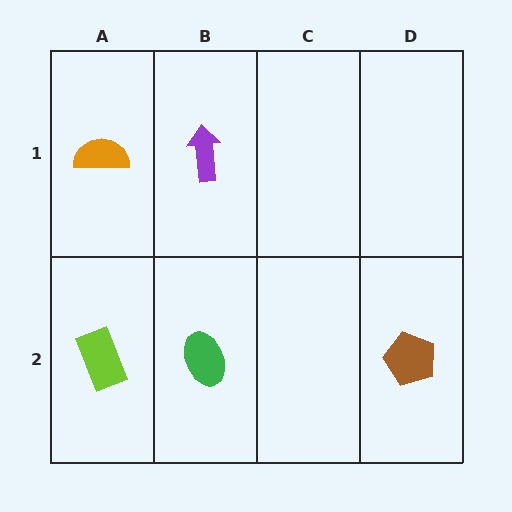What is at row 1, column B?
A purple arrow.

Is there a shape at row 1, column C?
No, that cell is empty.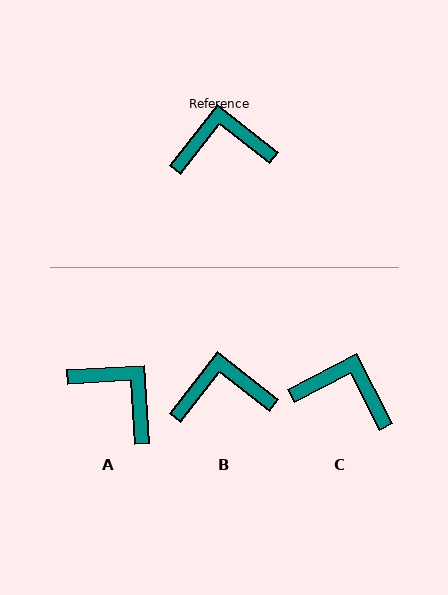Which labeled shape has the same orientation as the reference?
B.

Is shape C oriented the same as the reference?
No, it is off by about 25 degrees.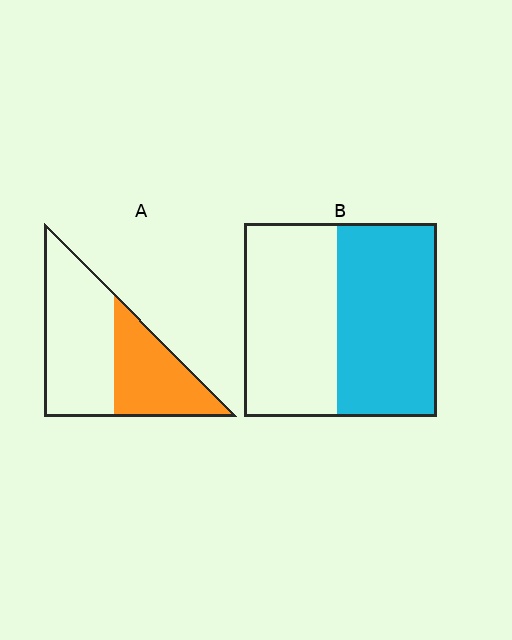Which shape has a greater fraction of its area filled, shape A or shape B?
Shape B.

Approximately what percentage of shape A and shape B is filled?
A is approximately 40% and B is approximately 50%.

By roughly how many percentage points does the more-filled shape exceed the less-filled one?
By roughly 10 percentage points (B over A).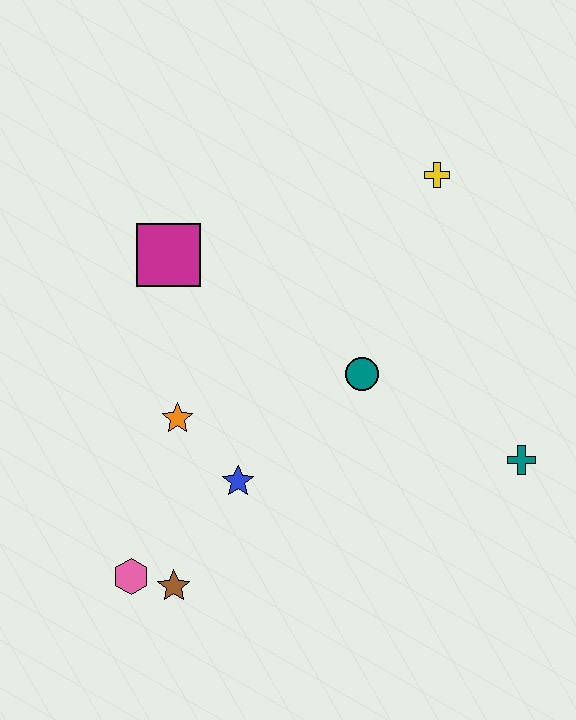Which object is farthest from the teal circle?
The pink hexagon is farthest from the teal circle.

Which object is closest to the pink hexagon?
The brown star is closest to the pink hexagon.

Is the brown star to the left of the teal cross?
Yes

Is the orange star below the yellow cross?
Yes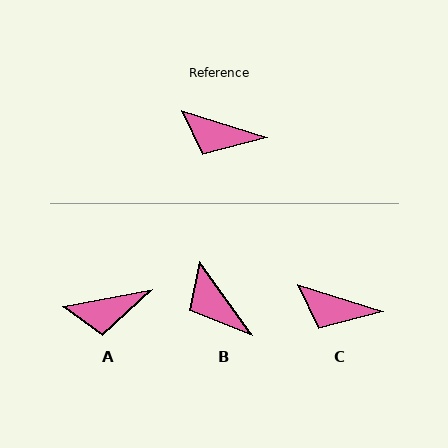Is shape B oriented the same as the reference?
No, it is off by about 36 degrees.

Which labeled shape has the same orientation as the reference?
C.